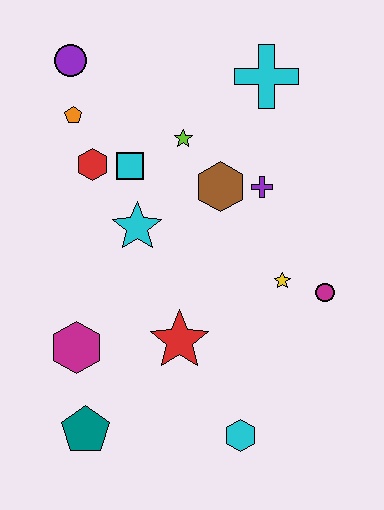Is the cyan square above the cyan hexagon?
Yes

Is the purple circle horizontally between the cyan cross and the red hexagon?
No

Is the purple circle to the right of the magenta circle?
No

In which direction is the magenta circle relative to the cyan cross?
The magenta circle is below the cyan cross.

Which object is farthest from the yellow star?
The purple circle is farthest from the yellow star.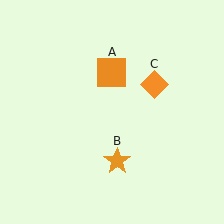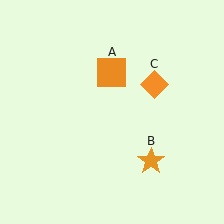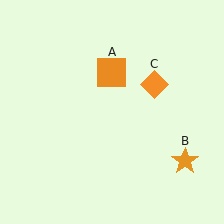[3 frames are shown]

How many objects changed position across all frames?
1 object changed position: orange star (object B).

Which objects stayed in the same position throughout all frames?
Orange square (object A) and orange diamond (object C) remained stationary.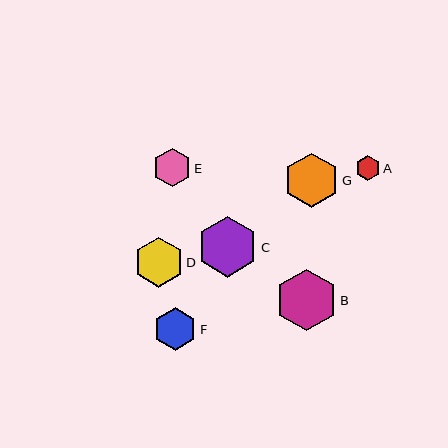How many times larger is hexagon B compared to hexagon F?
Hexagon B is approximately 1.4 times the size of hexagon F.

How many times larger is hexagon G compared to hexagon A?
Hexagon G is approximately 2.2 times the size of hexagon A.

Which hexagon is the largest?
Hexagon B is the largest with a size of approximately 62 pixels.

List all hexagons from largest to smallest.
From largest to smallest: B, C, G, D, F, E, A.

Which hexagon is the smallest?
Hexagon A is the smallest with a size of approximately 25 pixels.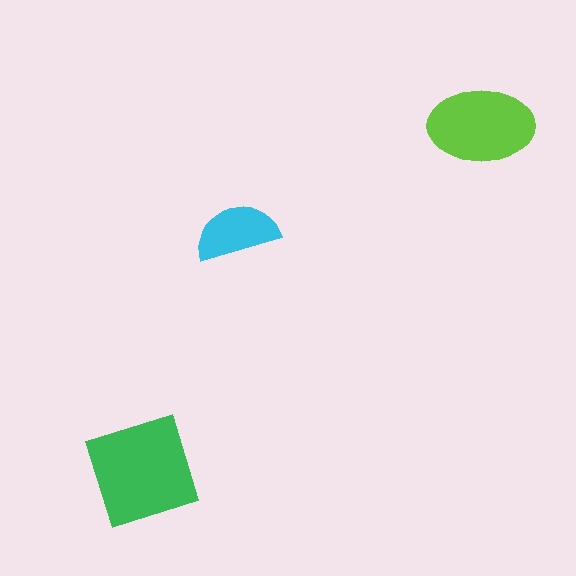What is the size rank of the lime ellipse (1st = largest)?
2nd.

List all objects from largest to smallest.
The green square, the lime ellipse, the cyan semicircle.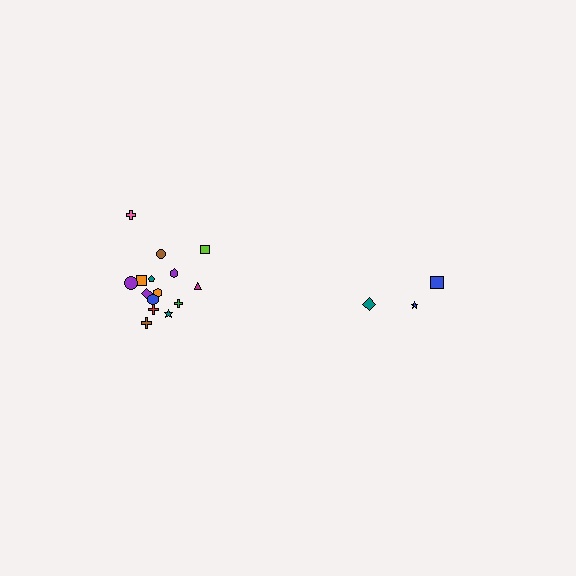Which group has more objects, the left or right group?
The left group.